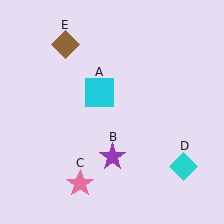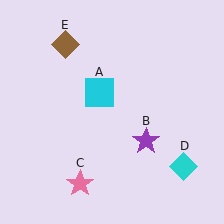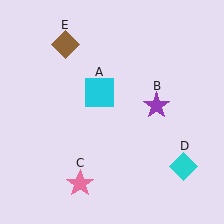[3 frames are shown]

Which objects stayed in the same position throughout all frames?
Cyan square (object A) and pink star (object C) and cyan diamond (object D) and brown diamond (object E) remained stationary.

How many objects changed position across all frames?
1 object changed position: purple star (object B).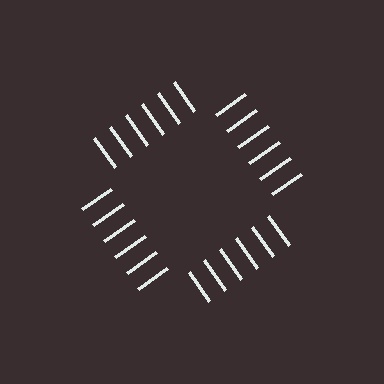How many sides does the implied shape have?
4 sides — the line-ends trace a square.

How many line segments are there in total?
24 — 6 along each of the 4 edges.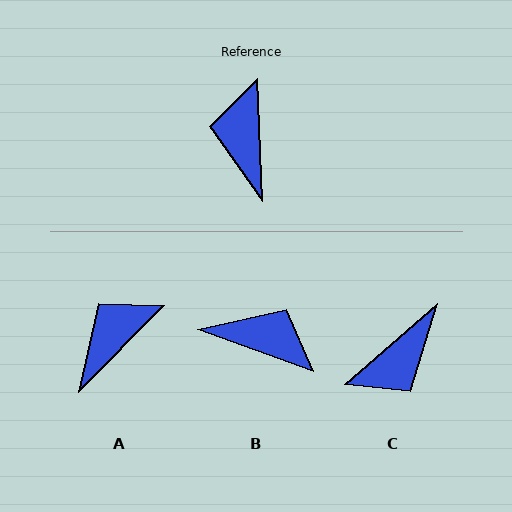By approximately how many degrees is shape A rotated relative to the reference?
Approximately 47 degrees clockwise.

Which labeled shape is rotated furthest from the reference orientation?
C, about 129 degrees away.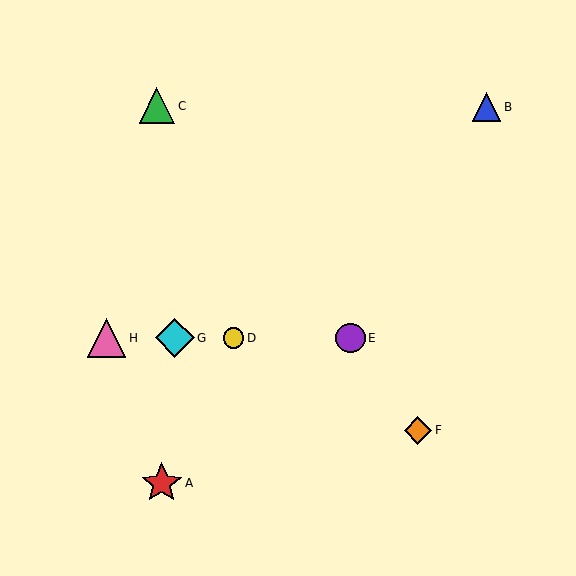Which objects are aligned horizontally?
Objects D, E, G, H are aligned horizontally.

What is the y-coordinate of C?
Object C is at y≈106.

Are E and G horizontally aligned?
Yes, both are at y≈338.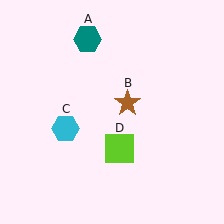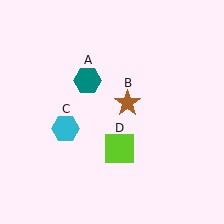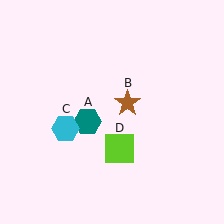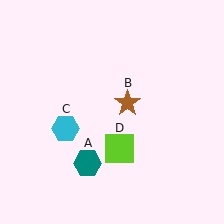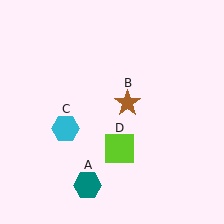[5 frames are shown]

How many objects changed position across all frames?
1 object changed position: teal hexagon (object A).